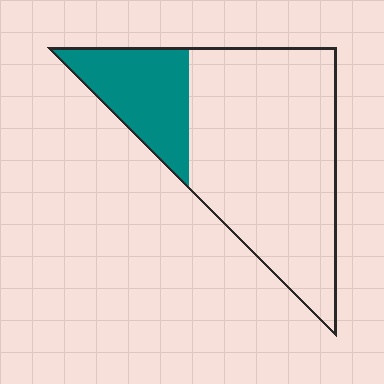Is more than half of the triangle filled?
No.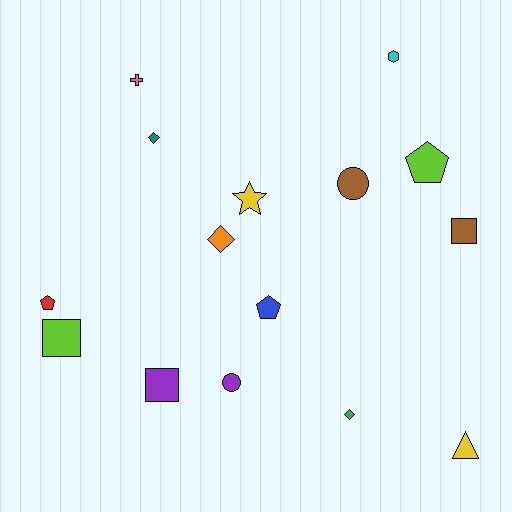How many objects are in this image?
There are 15 objects.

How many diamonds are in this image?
There are 3 diamonds.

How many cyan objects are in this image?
There is 1 cyan object.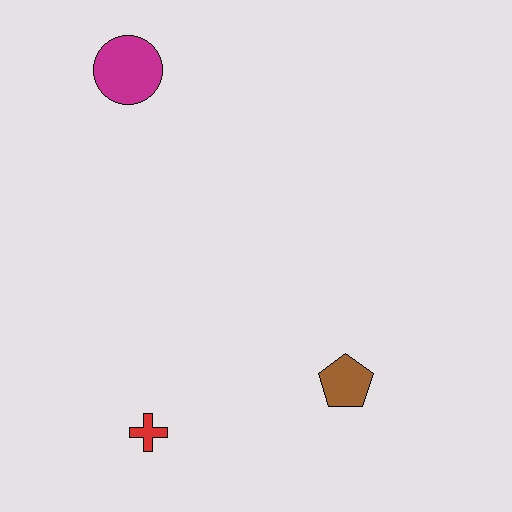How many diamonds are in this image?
There are no diamonds.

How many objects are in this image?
There are 3 objects.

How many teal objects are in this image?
There are no teal objects.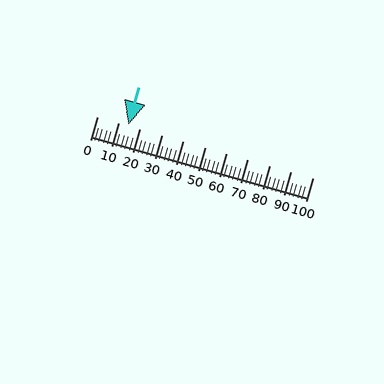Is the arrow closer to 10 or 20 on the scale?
The arrow is closer to 10.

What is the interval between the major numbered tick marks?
The major tick marks are spaced 10 units apart.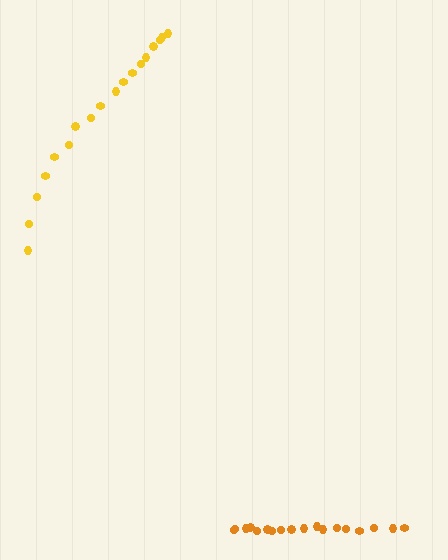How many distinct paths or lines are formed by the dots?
There are 2 distinct paths.